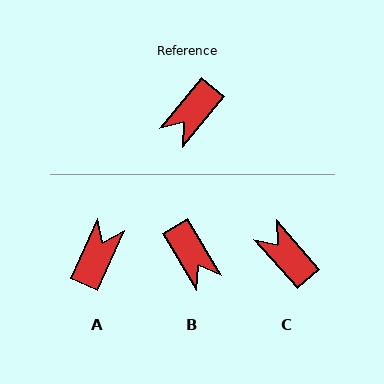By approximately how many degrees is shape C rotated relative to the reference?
Approximately 99 degrees clockwise.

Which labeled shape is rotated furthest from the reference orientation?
A, about 165 degrees away.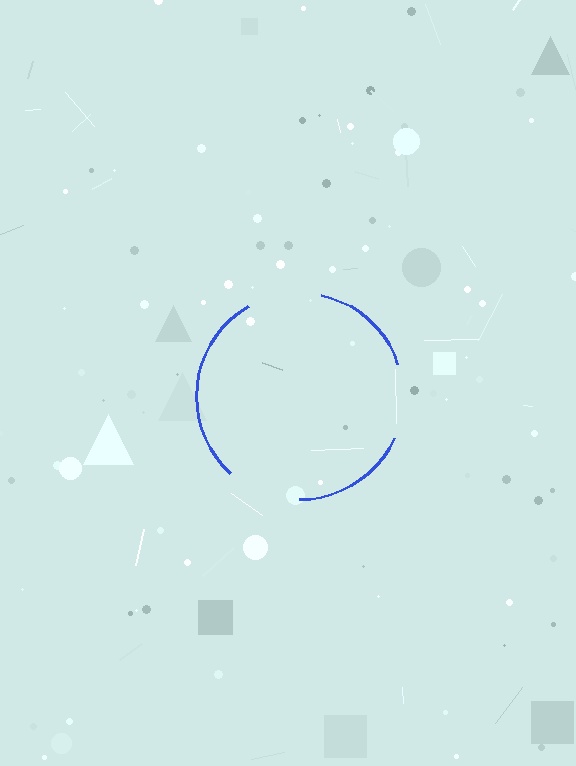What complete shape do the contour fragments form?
The contour fragments form a circle.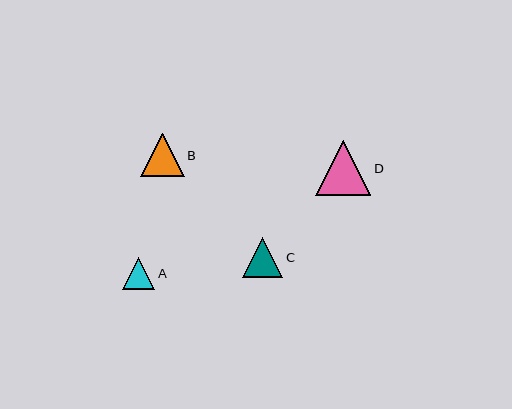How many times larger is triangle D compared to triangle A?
Triangle D is approximately 1.7 times the size of triangle A.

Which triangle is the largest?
Triangle D is the largest with a size of approximately 55 pixels.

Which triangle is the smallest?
Triangle A is the smallest with a size of approximately 32 pixels.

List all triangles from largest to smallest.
From largest to smallest: D, B, C, A.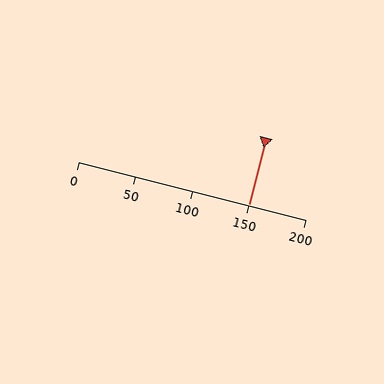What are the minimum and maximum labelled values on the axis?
The axis runs from 0 to 200.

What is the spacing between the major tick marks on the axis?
The major ticks are spaced 50 apart.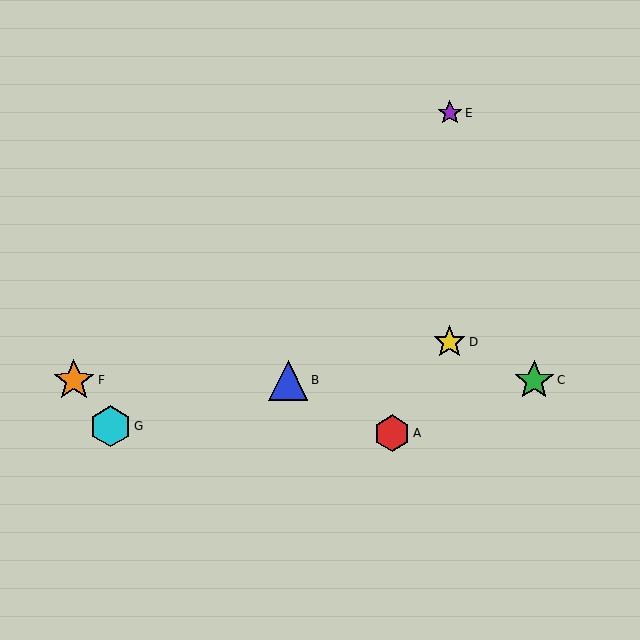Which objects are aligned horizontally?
Objects B, C, F are aligned horizontally.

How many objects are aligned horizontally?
3 objects (B, C, F) are aligned horizontally.